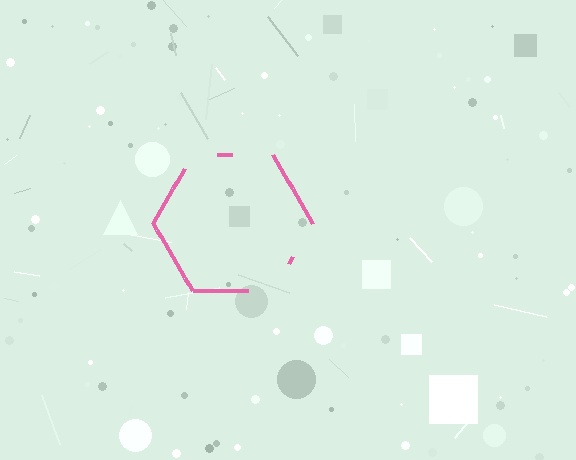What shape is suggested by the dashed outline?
The dashed outline suggests a hexagon.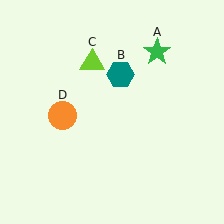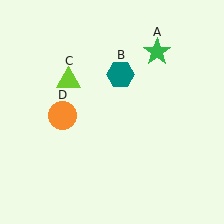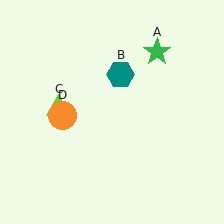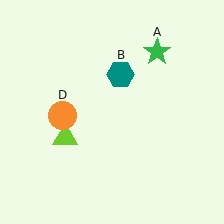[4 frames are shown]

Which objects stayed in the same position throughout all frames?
Green star (object A) and teal hexagon (object B) and orange circle (object D) remained stationary.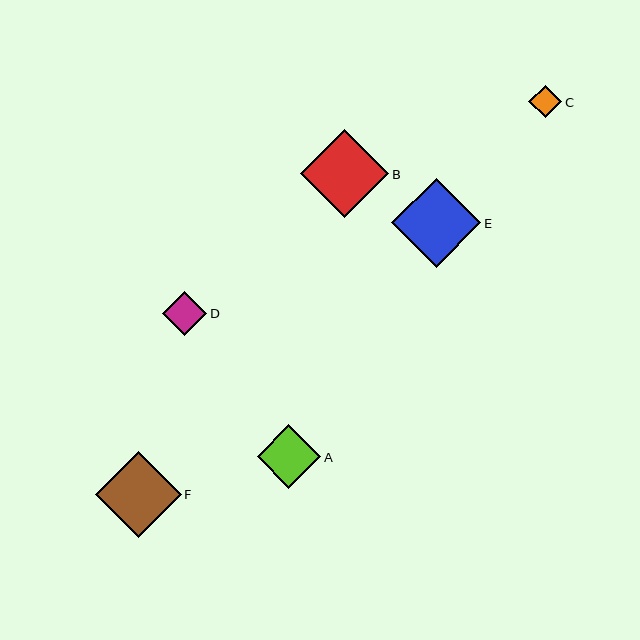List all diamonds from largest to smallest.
From largest to smallest: E, B, F, A, D, C.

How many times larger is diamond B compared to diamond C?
Diamond B is approximately 2.7 times the size of diamond C.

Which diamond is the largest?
Diamond E is the largest with a size of approximately 89 pixels.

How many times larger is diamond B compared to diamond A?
Diamond B is approximately 1.4 times the size of diamond A.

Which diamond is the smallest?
Diamond C is the smallest with a size of approximately 33 pixels.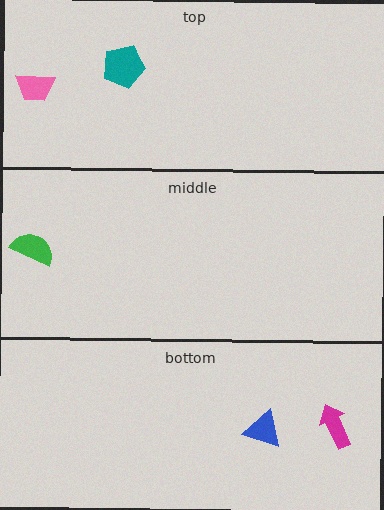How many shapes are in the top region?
2.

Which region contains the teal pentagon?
The top region.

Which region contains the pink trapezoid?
The top region.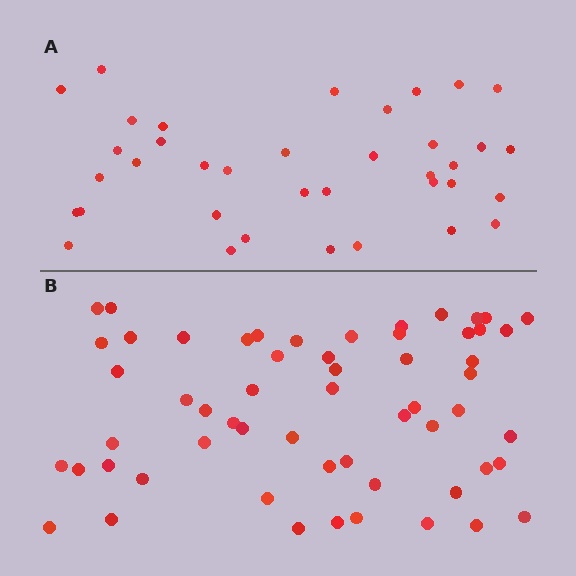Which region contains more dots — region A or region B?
Region B (the bottom region) has more dots.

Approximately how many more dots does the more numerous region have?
Region B has approximately 20 more dots than region A.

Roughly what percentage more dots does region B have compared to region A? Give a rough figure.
About 55% more.